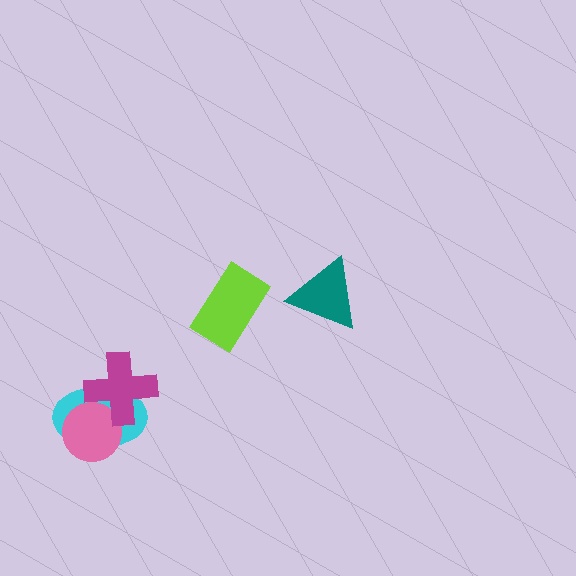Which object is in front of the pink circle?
The magenta cross is in front of the pink circle.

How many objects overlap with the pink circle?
2 objects overlap with the pink circle.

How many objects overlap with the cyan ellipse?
2 objects overlap with the cyan ellipse.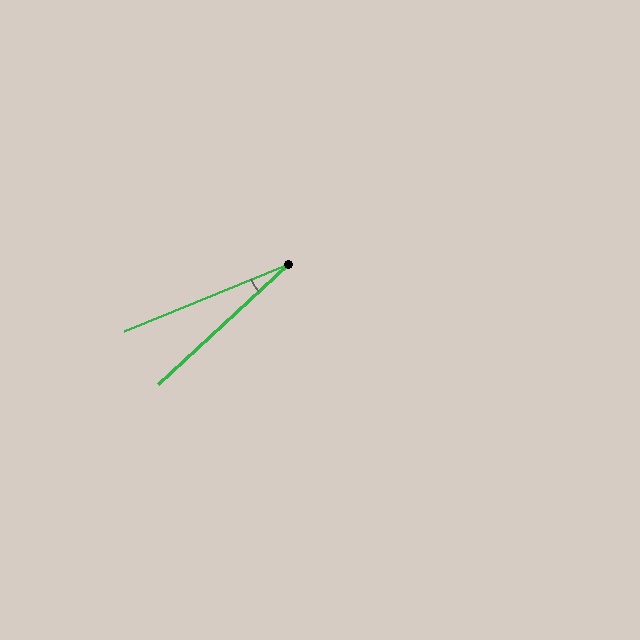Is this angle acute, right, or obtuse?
It is acute.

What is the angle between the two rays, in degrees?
Approximately 21 degrees.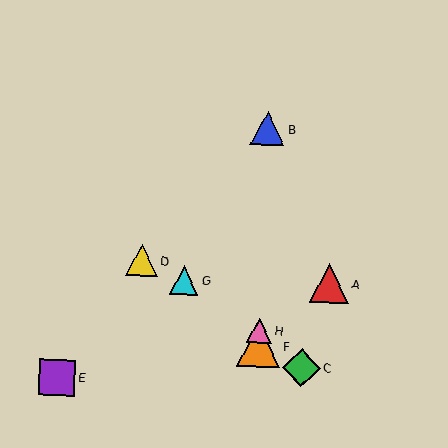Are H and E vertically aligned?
No, H is at x≈259 and E is at x≈57.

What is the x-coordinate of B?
Object B is at x≈268.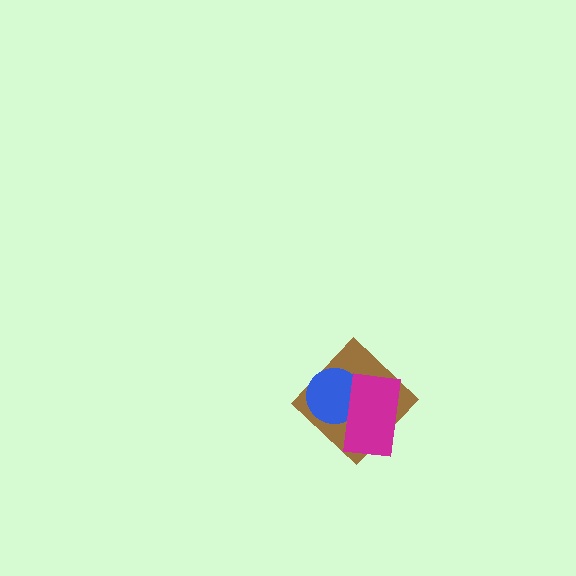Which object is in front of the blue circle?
The magenta rectangle is in front of the blue circle.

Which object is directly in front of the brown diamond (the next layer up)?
The blue circle is directly in front of the brown diamond.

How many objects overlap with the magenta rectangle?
2 objects overlap with the magenta rectangle.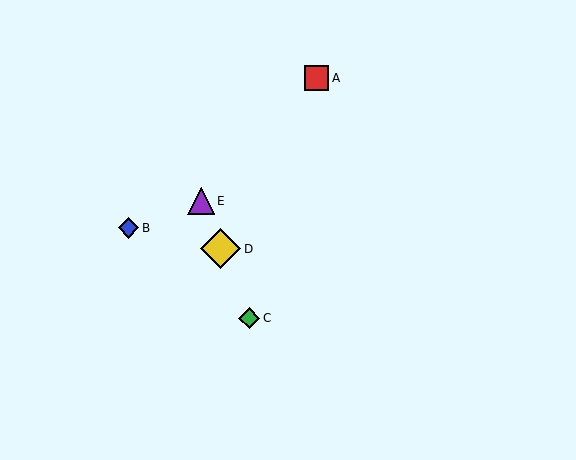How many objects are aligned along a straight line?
3 objects (C, D, E) are aligned along a straight line.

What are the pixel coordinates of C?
Object C is at (249, 318).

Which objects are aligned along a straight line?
Objects C, D, E are aligned along a straight line.